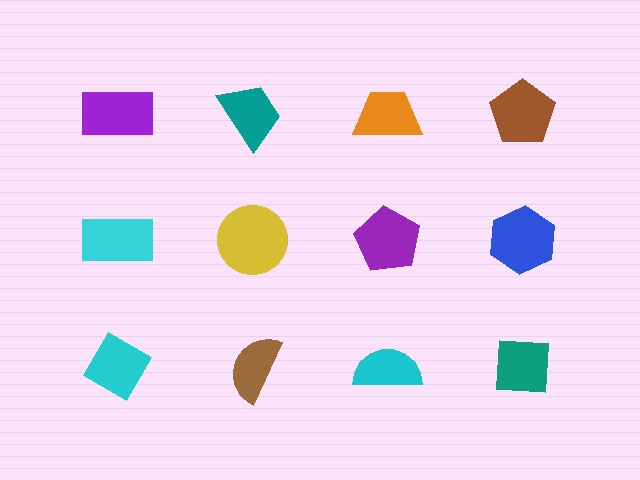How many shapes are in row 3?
4 shapes.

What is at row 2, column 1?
A cyan rectangle.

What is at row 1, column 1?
A purple rectangle.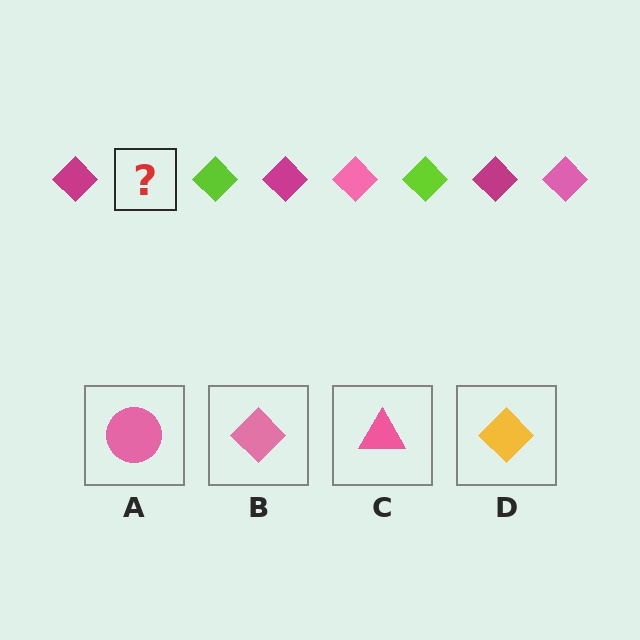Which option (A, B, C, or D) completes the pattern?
B.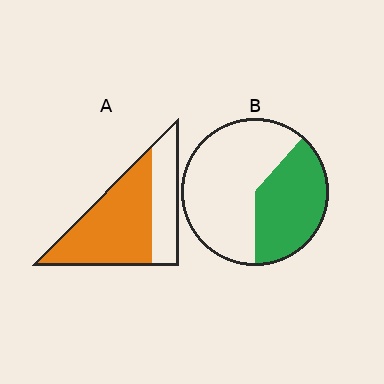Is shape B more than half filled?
No.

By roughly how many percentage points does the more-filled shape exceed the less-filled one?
By roughly 30 percentage points (A over B).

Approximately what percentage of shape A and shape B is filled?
A is approximately 65% and B is approximately 40%.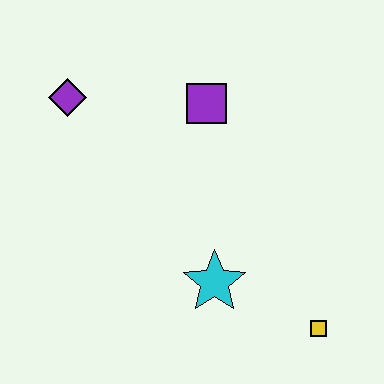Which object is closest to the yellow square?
The cyan star is closest to the yellow square.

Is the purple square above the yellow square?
Yes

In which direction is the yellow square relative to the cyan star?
The yellow square is to the right of the cyan star.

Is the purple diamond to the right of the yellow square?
No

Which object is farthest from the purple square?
The yellow square is farthest from the purple square.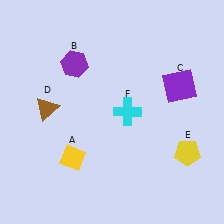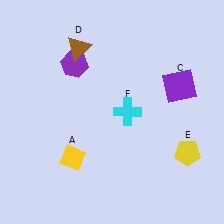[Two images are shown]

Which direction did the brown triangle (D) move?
The brown triangle (D) moved up.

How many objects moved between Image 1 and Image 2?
1 object moved between the two images.